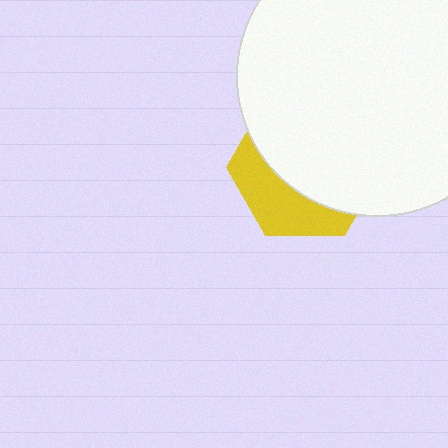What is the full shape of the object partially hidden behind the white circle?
The partially hidden object is a yellow hexagon.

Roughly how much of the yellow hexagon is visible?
A small part of it is visible (roughly 34%).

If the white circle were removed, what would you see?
You would see the complete yellow hexagon.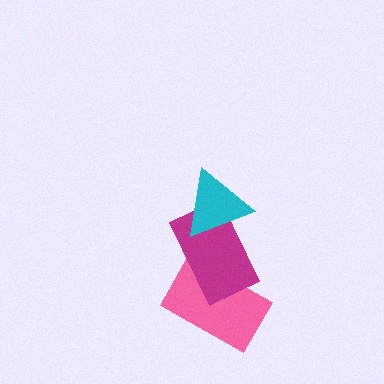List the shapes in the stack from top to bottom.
From top to bottom: the cyan triangle, the magenta rectangle, the pink rectangle.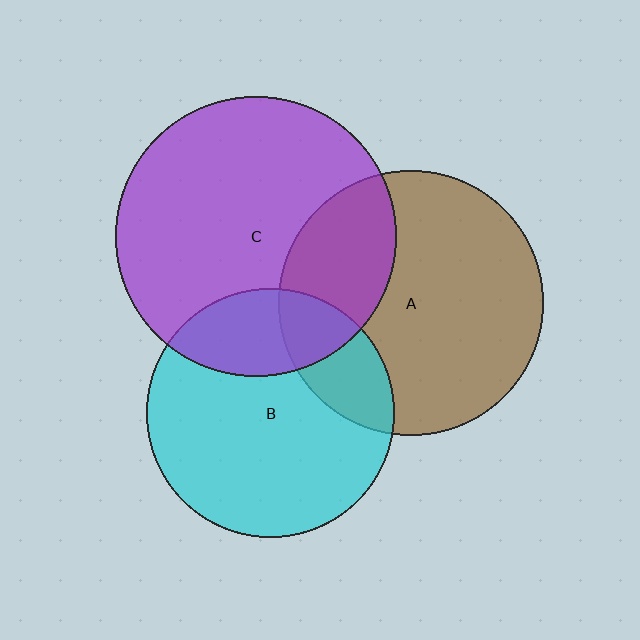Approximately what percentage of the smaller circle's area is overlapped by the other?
Approximately 25%.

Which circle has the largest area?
Circle C (purple).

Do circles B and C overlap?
Yes.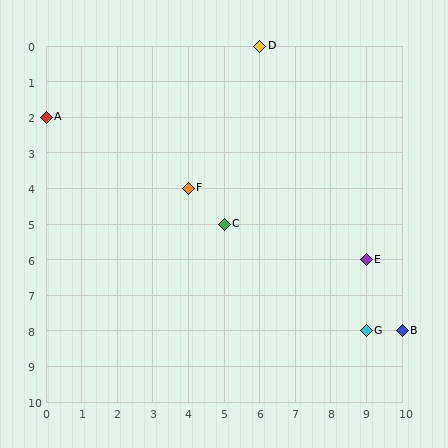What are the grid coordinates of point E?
Point E is at grid coordinates (9, 6).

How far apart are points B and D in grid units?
Points B and D are 4 columns and 8 rows apart (about 8.9 grid units diagonally).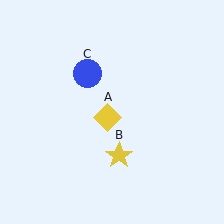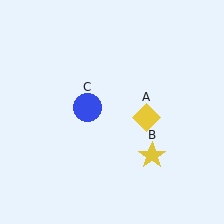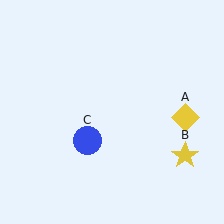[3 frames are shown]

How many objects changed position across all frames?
3 objects changed position: yellow diamond (object A), yellow star (object B), blue circle (object C).